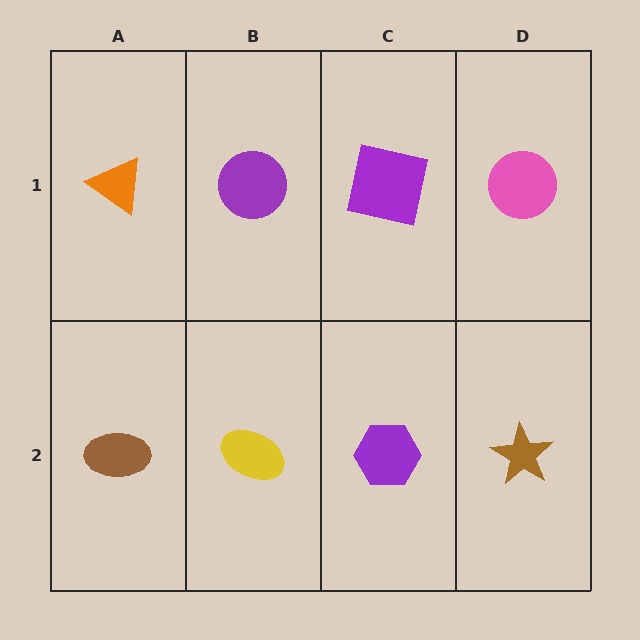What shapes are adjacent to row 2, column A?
An orange triangle (row 1, column A), a yellow ellipse (row 2, column B).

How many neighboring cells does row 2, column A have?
2.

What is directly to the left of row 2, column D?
A purple hexagon.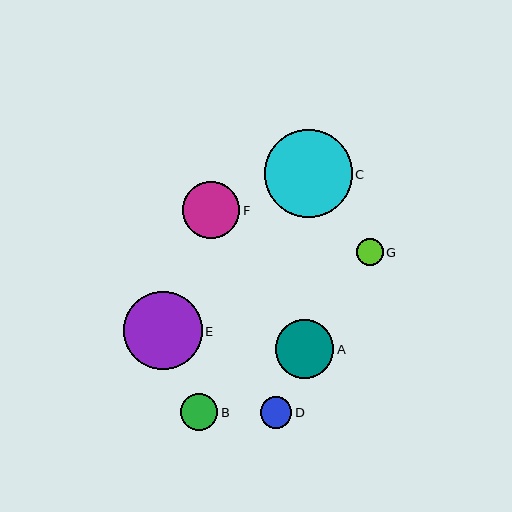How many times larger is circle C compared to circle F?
Circle C is approximately 1.5 times the size of circle F.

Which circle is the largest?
Circle C is the largest with a size of approximately 88 pixels.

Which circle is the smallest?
Circle G is the smallest with a size of approximately 27 pixels.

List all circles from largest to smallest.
From largest to smallest: C, E, A, F, B, D, G.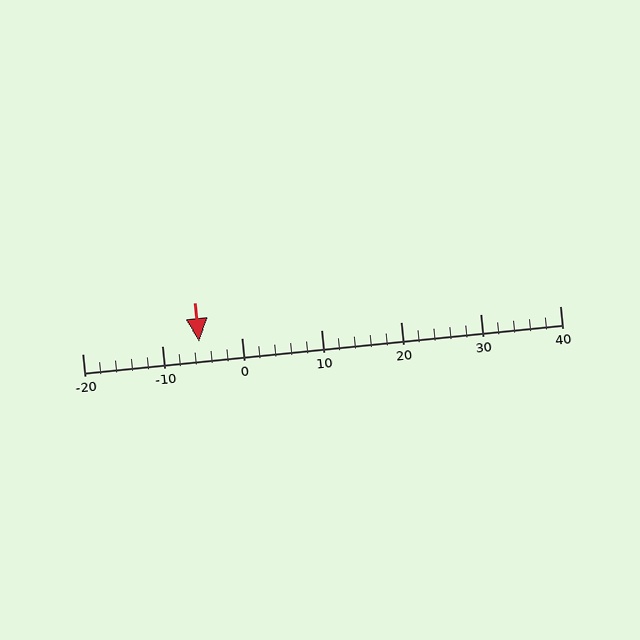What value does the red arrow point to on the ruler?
The red arrow points to approximately -5.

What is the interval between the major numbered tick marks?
The major tick marks are spaced 10 units apart.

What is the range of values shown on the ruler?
The ruler shows values from -20 to 40.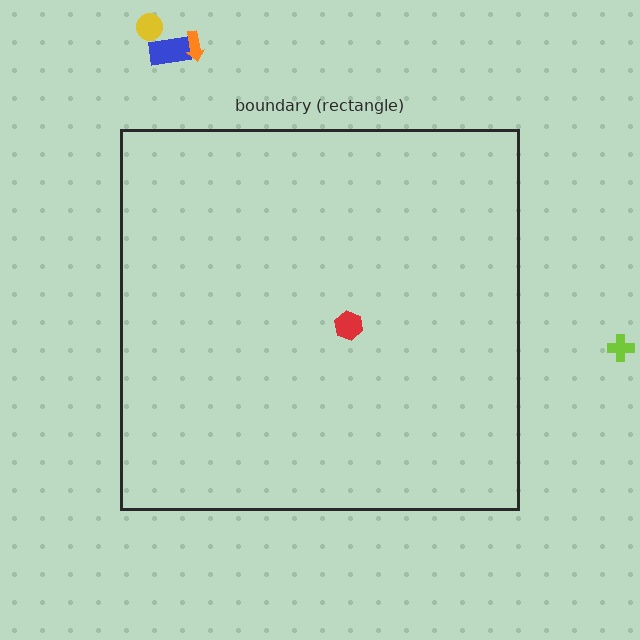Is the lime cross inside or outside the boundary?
Outside.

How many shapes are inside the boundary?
1 inside, 4 outside.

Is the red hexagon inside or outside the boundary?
Inside.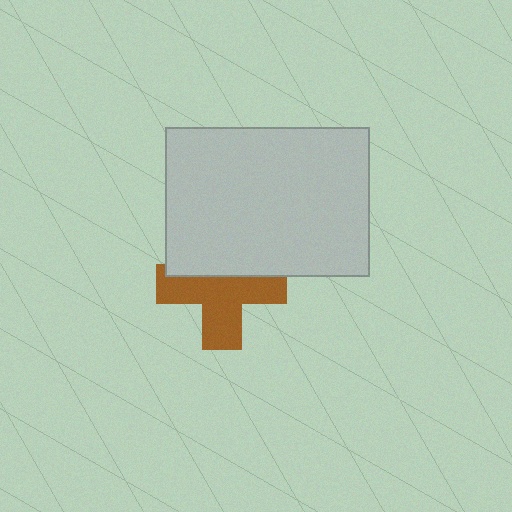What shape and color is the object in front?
The object in front is a light gray rectangle.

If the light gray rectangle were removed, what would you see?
You would see the complete brown cross.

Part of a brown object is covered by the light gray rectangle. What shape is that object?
It is a cross.